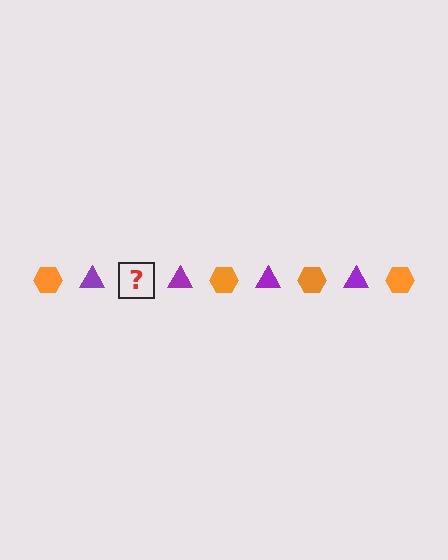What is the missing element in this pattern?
The missing element is an orange hexagon.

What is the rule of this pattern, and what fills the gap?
The rule is that the pattern alternates between orange hexagon and purple triangle. The gap should be filled with an orange hexagon.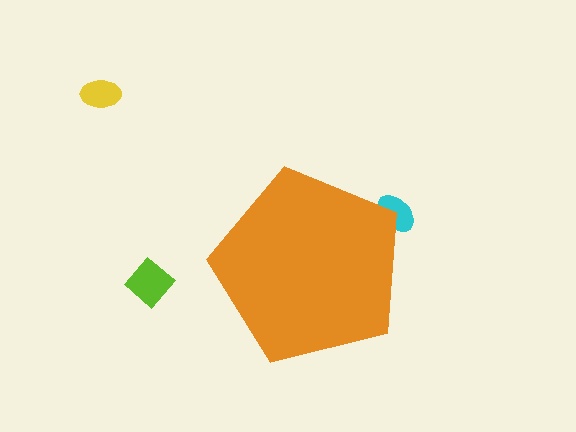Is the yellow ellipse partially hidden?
No, the yellow ellipse is fully visible.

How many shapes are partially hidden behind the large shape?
1 shape is partially hidden.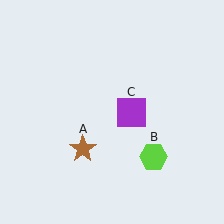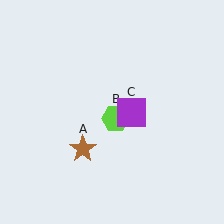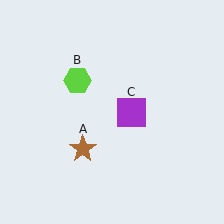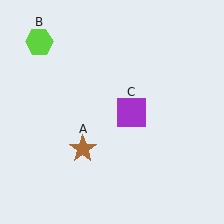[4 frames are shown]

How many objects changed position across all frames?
1 object changed position: lime hexagon (object B).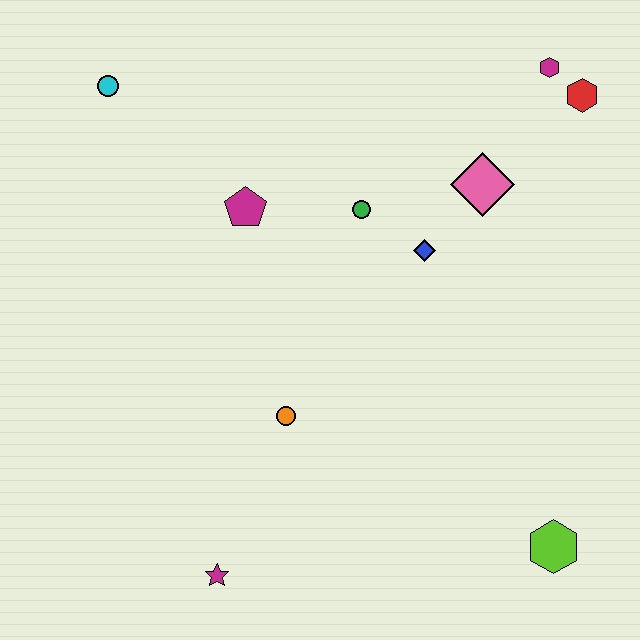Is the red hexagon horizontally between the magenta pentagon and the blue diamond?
No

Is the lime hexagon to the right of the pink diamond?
Yes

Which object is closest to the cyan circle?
The magenta pentagon is closest to the cyan circle.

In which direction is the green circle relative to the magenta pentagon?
The green circle is to the right of the magenta pentagon.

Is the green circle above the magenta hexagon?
No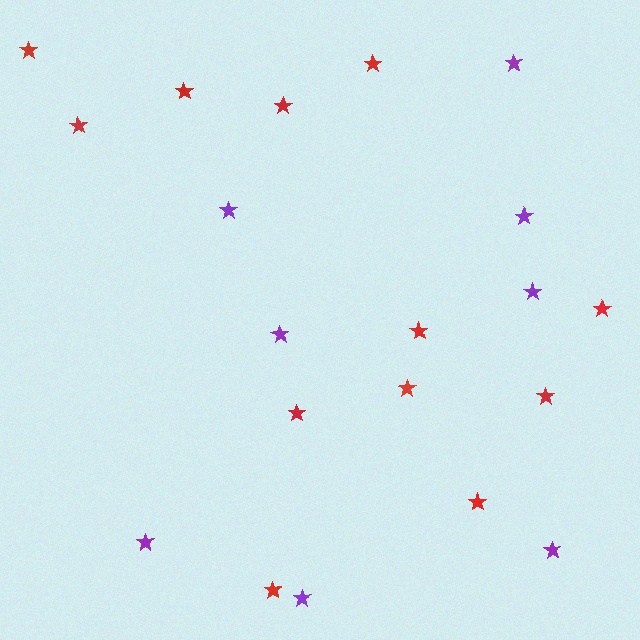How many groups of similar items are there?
There are 2 groups: one group of purple stars (8) and one group of red stars (12).